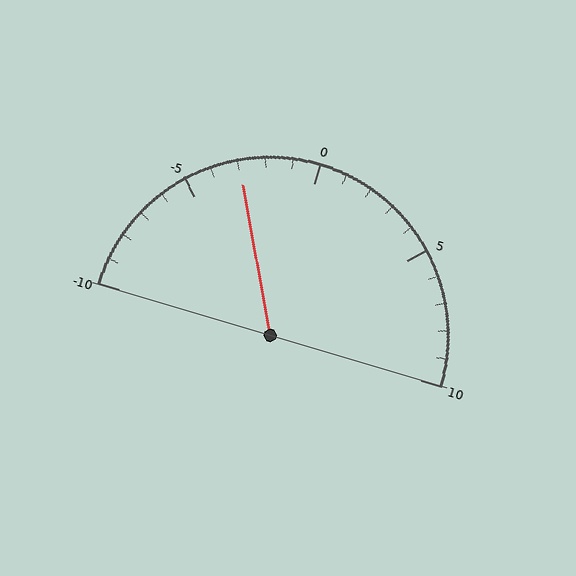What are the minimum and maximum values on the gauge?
The gauge ranges from -10 to 10.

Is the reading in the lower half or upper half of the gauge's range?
The reading is in the lower half of the range (-10 to 10).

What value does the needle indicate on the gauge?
The needle indicates approximately -3.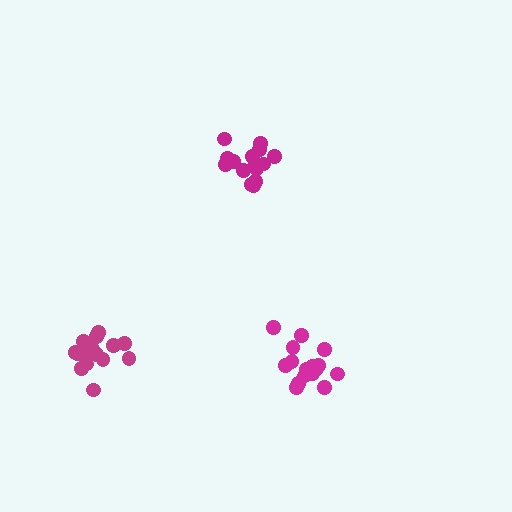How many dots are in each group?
Group 1: 15 dots, Group 2: 17 dots, Group 3: 17 dots (49 total).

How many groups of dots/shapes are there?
There are 3 groups.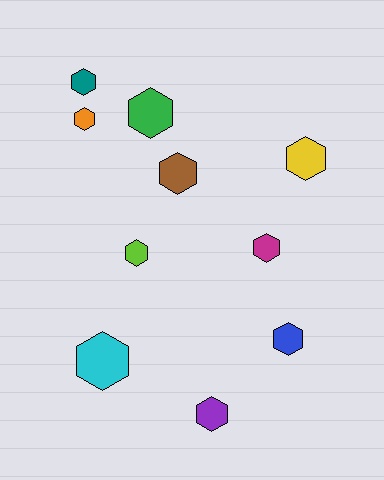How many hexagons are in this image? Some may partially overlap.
There are 10 hexagons.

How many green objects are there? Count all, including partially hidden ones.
There is 1 green object.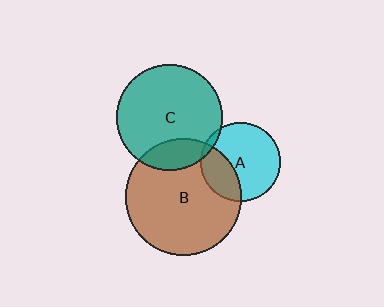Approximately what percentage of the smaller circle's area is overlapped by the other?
Approximately 20%.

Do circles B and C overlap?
Yes.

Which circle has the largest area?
Circle B (brown).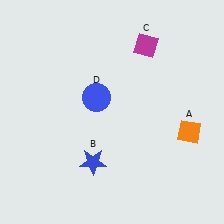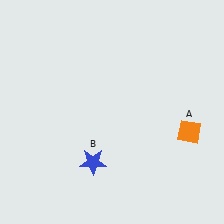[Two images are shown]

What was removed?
The blue circle (D), the magenta diamond (C) were removed in Image 2.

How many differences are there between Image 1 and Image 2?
There are 2 differences between the two images.